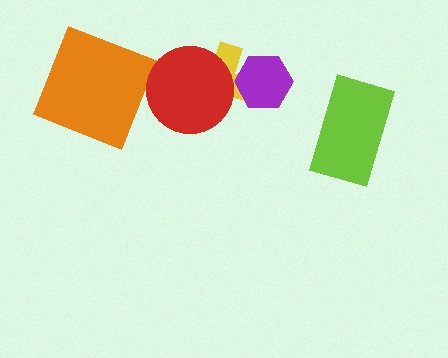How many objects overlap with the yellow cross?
2 objects overlap with the yellow cross.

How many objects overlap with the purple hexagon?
1 object overlaps with the purple hexagon.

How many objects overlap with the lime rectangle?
0 objects overlap with the lime rectangle.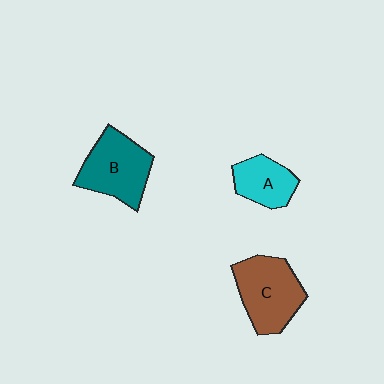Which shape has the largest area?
Shape C (brown).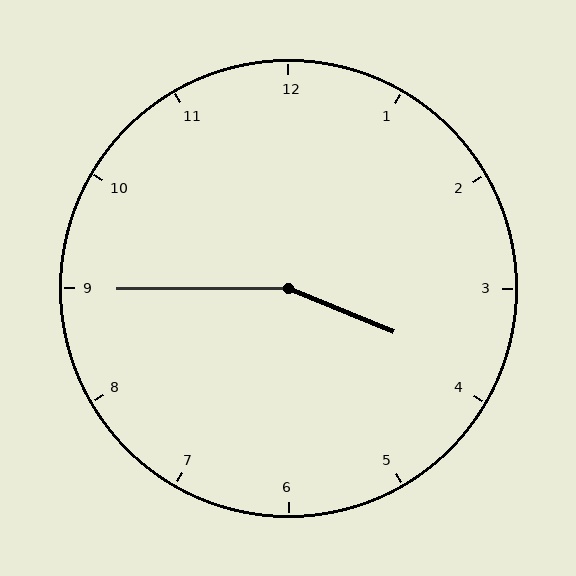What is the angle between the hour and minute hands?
Approximately 158 degrees.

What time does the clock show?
3:45.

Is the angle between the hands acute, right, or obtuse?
It is obtuse.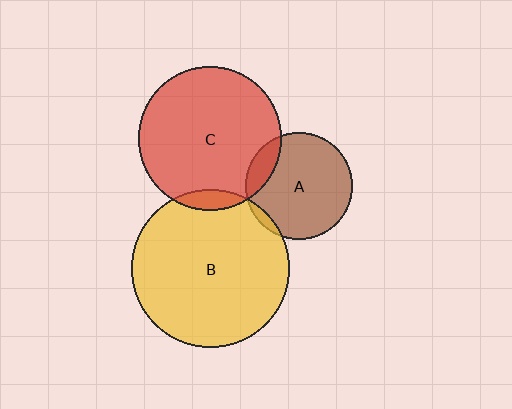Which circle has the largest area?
Circle B (yellow).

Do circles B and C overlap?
Yes.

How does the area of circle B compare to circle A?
Approximately 2.2 times.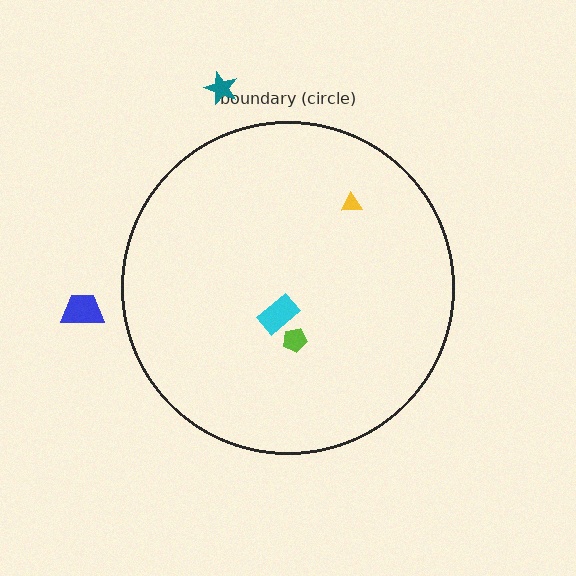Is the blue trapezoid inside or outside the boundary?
Outside.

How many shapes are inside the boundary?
3 inside, 2 outside.